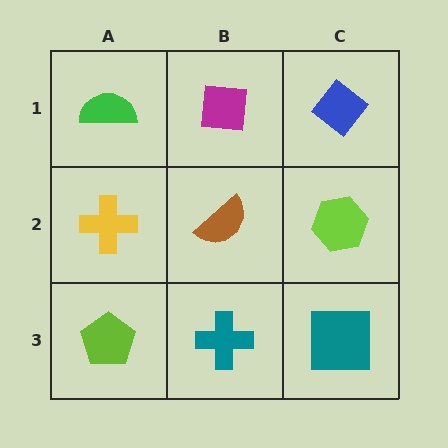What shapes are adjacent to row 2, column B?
A magenta square (row 1, column B), a teal cross (row 3, column B), a yellow cross (row 2, column A), a lime hexagon (row 2, column C).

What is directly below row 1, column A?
A yellow cross.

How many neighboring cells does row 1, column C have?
2.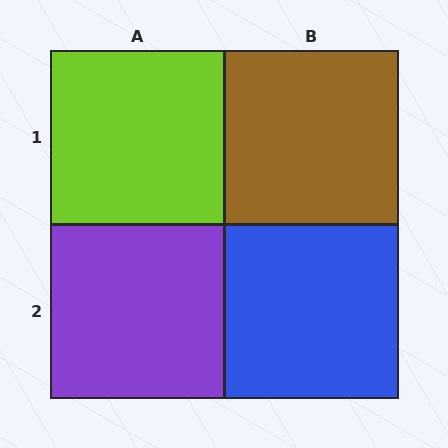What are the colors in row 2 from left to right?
Purple, blue.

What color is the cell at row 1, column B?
Brown.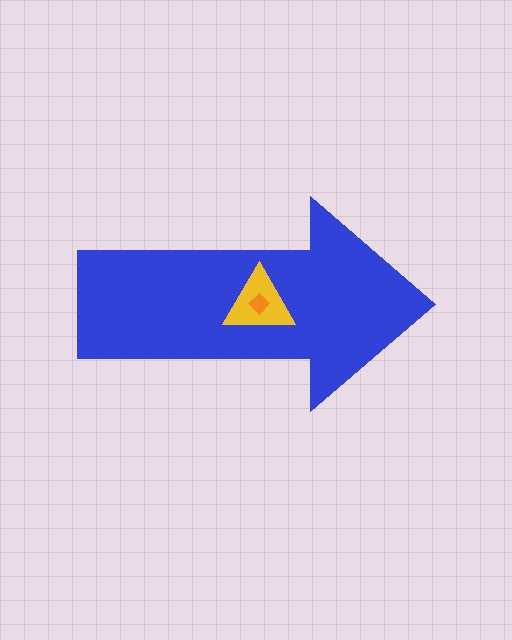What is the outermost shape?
The blue arrow.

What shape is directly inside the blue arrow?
The yellow triangle.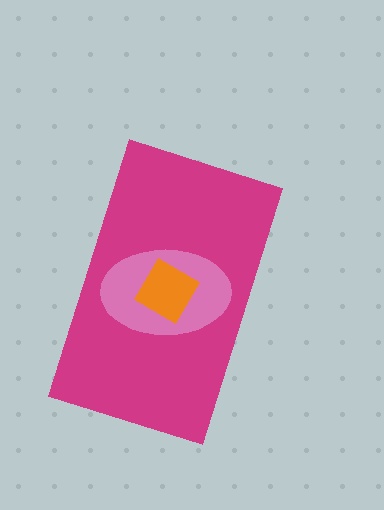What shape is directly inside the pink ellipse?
The orange diamond.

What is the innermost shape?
The orange diamond.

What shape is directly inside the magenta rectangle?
The pink ellipse.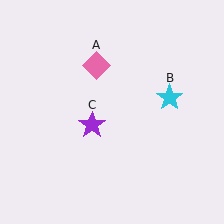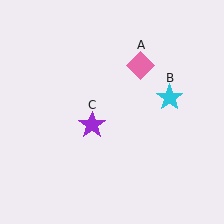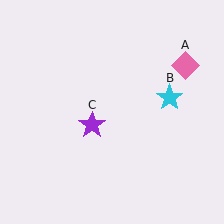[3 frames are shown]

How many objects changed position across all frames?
1 object changed position: pink diamond (object A).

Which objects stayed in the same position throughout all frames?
Cyan star (object B) and purple star (object C) remained stationary.